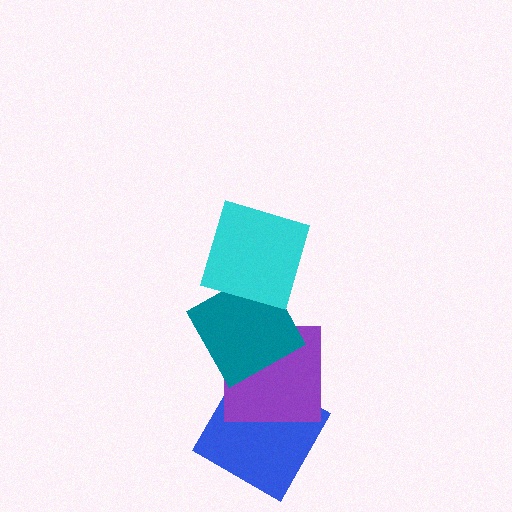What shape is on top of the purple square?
The teal square is on top of the purple square.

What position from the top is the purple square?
The purple square is 3rd from the top.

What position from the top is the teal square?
The teal square is 2nd from the top.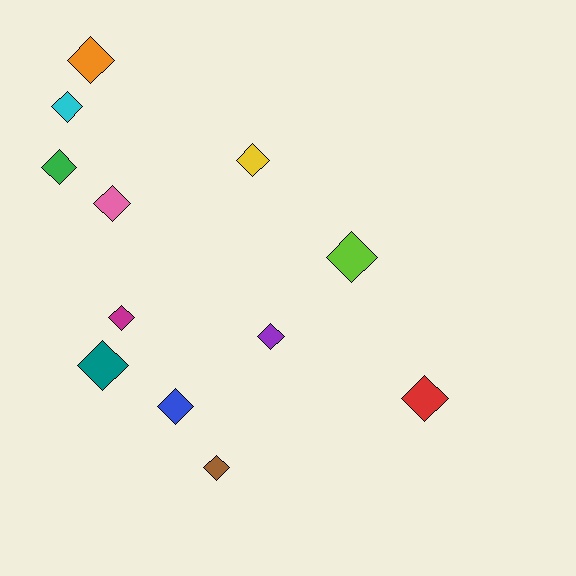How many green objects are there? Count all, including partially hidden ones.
There is 1 green object.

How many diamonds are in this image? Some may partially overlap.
There are 12 diamonds.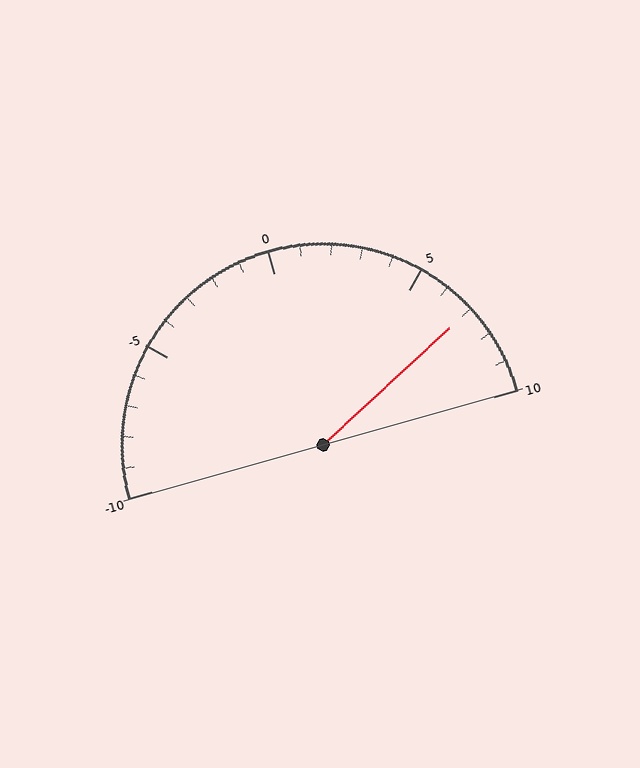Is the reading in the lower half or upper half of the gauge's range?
The reading is in the upper half of the range (-10 to 10).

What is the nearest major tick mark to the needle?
The nearest major tick mark is 5.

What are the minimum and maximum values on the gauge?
The gauge ranges from -10 to 10.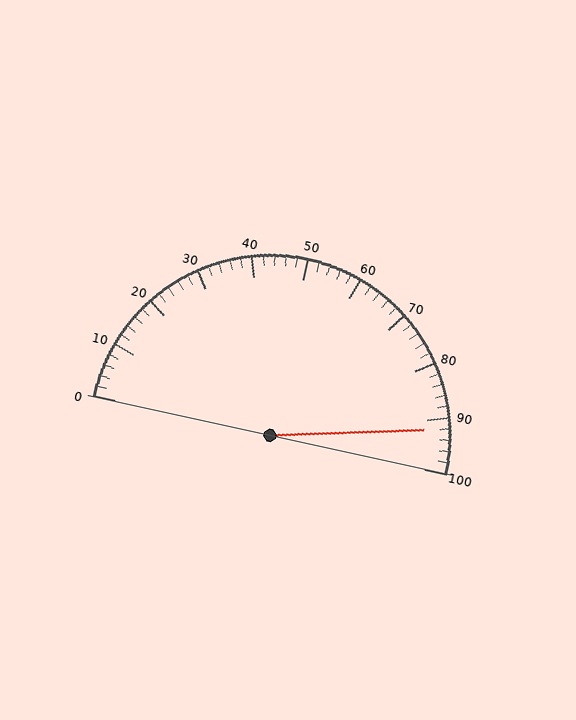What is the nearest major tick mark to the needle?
The nearest major tick mark is 90.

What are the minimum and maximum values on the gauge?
The gauge ranges from 0 to 100.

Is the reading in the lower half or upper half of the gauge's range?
The reading is in the upper half of the range (0 to 100).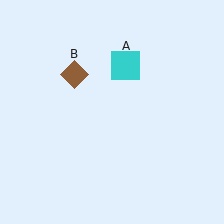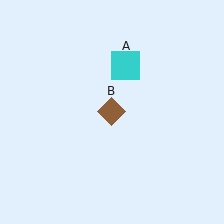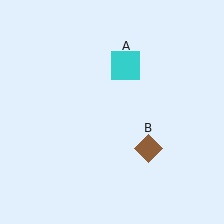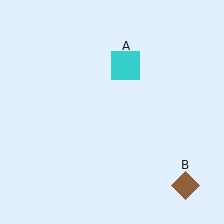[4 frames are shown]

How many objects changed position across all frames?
1 object changed position: brown diamond (object B).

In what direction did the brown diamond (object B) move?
The brown diamond (object B) moved down and to the right.